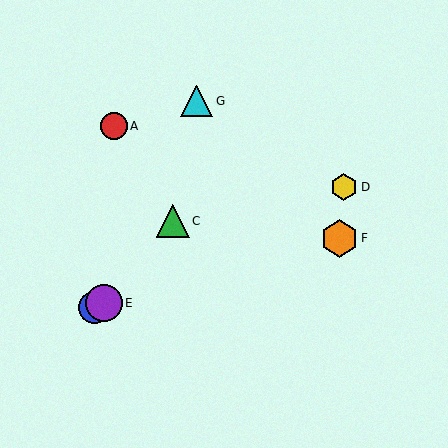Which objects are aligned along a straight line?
Objects B, D, E are aligned along a straight line.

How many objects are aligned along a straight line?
3 objects (B, D, E) are aligned along a straight line.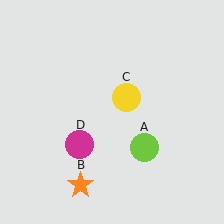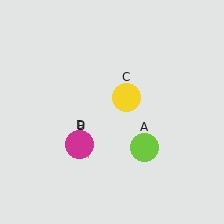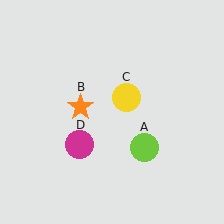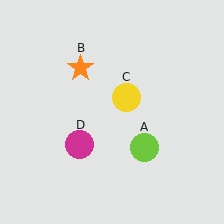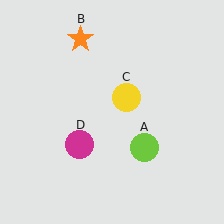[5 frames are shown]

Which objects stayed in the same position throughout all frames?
Lime circle (object A) and yellow circle (object C) and magenta circle (object D) remained stationary.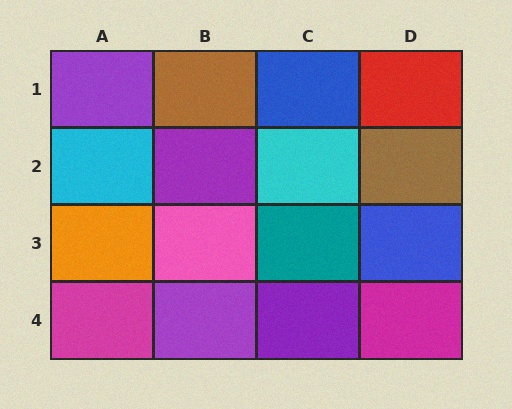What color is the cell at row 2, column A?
Cyan.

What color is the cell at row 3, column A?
Orange.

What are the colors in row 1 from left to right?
Purple, brown, blue, red.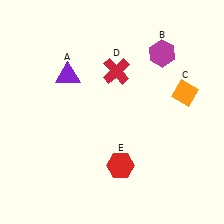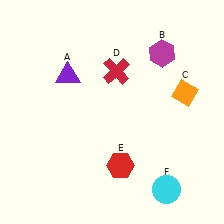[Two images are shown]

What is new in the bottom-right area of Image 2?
A cyan circle (F) was added in the bottom-right area of Image 2.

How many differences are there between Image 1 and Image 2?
There is 1 difference between the two images.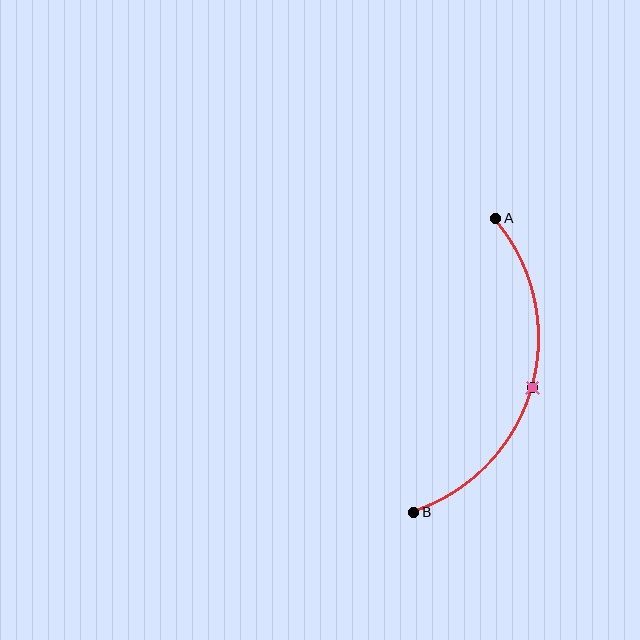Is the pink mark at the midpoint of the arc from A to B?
Yes. The pink mark lies on the arc at equal arc-length from both A and B — it is the arc midpoint.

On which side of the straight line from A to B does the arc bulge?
The arc bulges to the right of the straight line connecting A and B.